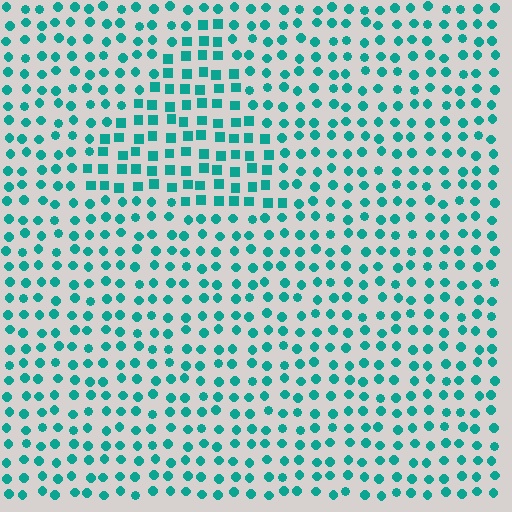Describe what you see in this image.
The image is filled with small teal elements arranged in a uniform grid. A triangle-shaped region contains squares, while the surrounding area contains circles. The boundary is defined purely by the change in element shape.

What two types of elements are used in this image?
The image uses squares inside the triangle region and circles outside it.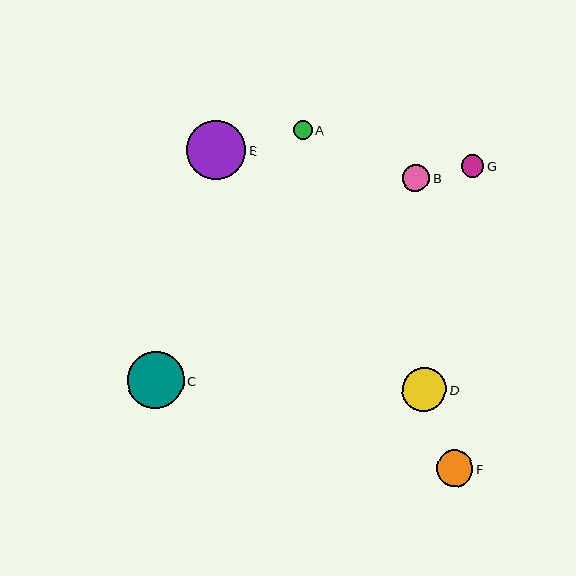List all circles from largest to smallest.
From largest to smallest: E, C, D, F, B, G, A.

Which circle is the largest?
Circle E is the largest with a size of approximately 59 pixels.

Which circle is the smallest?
Circle A is the smallest with a size of approximately 19 pixels.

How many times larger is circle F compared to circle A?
Circle F is approximately 1.9 times the size of circle A.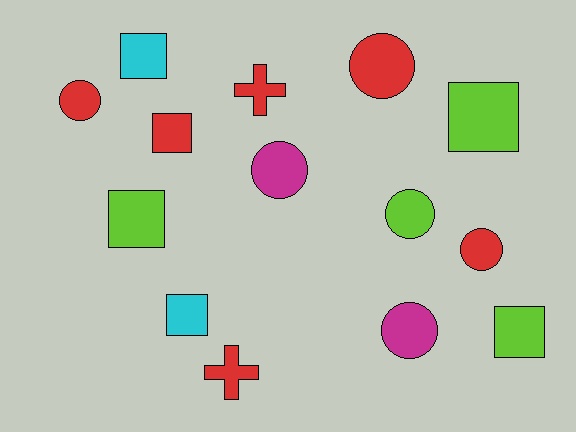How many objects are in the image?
There are 14 objects.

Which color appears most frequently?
Red, with 6 objects.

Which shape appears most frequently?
Square, with 6 objects.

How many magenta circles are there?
There are 2 magenta circles.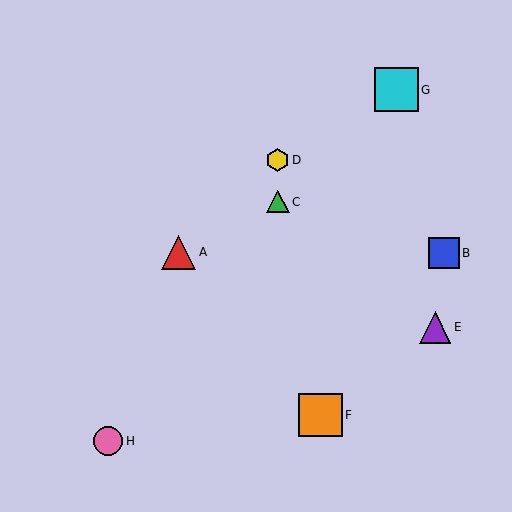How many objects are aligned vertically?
2 objects (C, D) are aligned vertically.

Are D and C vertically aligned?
Yes, both are at x≈278.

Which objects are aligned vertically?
Objects C, D are aligned vertically.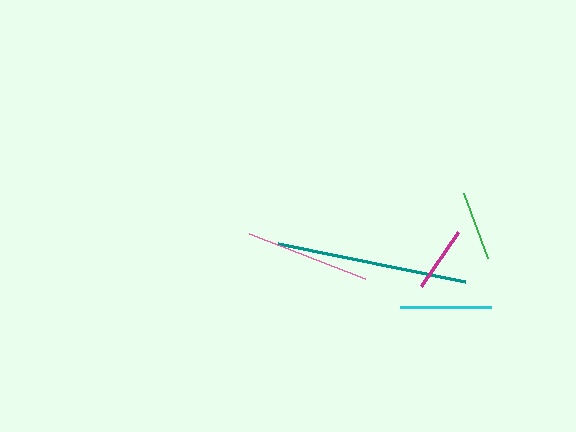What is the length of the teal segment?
The teal segment is approximately 191 pixels long.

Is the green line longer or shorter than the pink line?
The pink line is longer than the green line.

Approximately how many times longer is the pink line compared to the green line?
The pink line is approximately 1.8 times the length of the green line.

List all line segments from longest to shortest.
From longest to shortest: teal, pink, cyan, green, magenta.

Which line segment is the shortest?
The magenta line is the shortest at approximately 65 pixels.